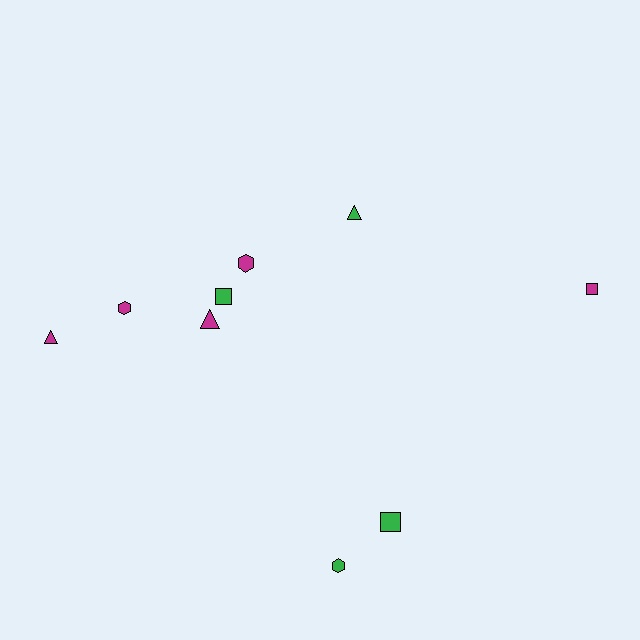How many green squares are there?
There are 2 green squares.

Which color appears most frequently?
Magenta, with 5 objects.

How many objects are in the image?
There are 9 objects.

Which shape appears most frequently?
Hexagon, with 3 objects.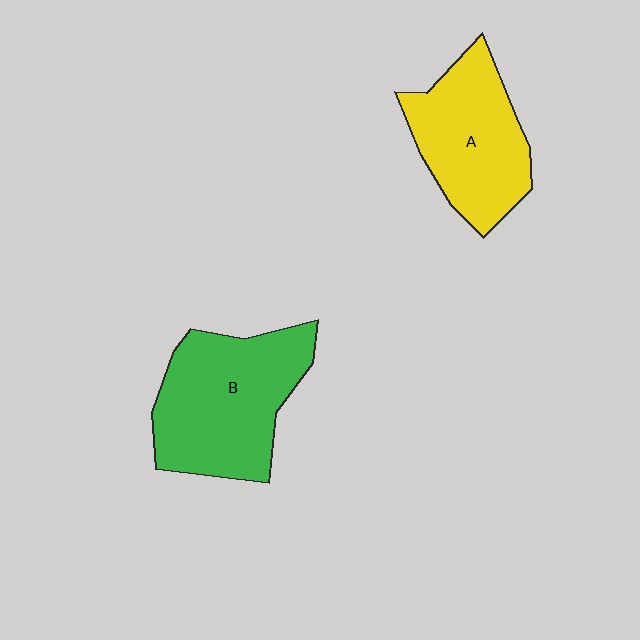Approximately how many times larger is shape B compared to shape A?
Approximately 1.2 times.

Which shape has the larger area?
Shape B (green).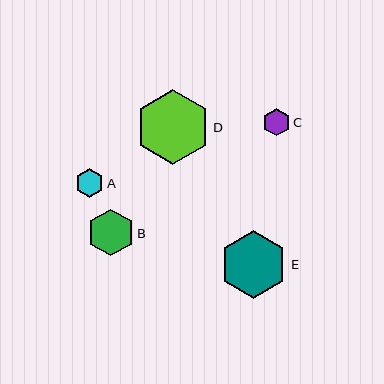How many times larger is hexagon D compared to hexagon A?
Hexagon D is approximately 2.6 times the size of hexagon A.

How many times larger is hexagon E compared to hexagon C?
Hexagon E is approximately 2.5 times the size of hexagon C.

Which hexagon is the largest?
Hexagon D is the largest with a size of approximately 75 pixels.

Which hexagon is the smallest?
Hexagon C is the smallest with a size of approximately 27 pixels.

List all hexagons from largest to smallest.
From largest to smallest: D, E, B, A, C.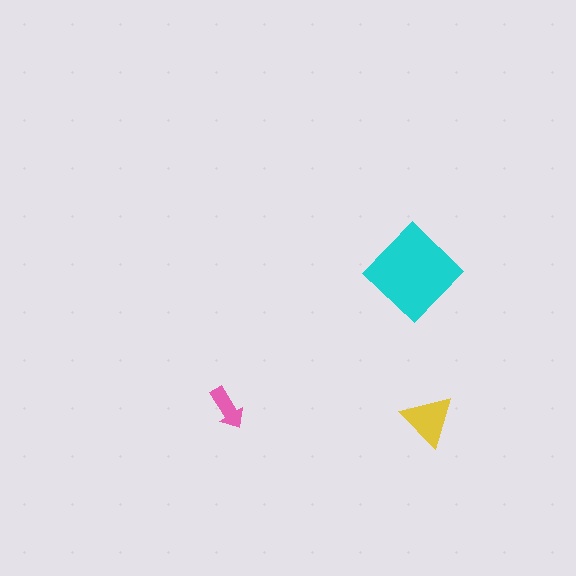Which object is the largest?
The cyan diamond.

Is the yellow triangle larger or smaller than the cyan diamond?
Smaller.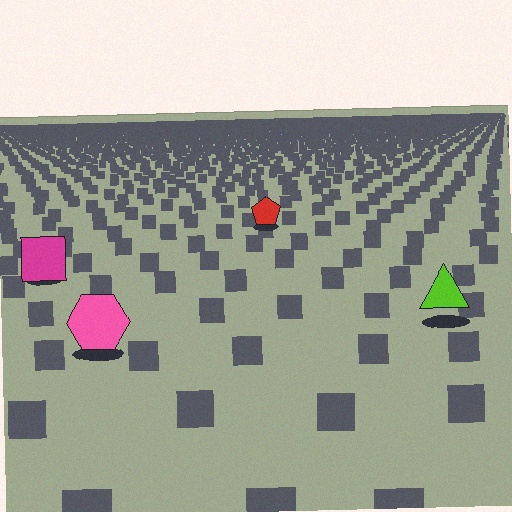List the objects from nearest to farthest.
From nearest to farthest: the pink hexagon, the lime triangle, the magenta square, the red pentagon.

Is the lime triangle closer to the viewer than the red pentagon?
Yes. The lime triangle is closer — you can tell from the texture gradient: the ground texture is coarser near it.